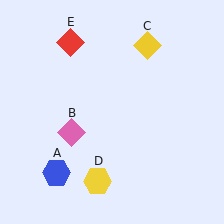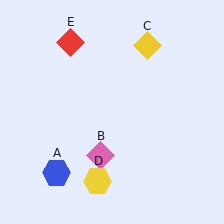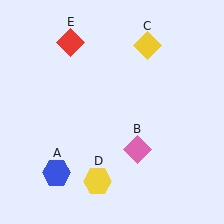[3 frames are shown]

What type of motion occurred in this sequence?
The pink diamond (object B) rotated counterclockwise around the center of the scene.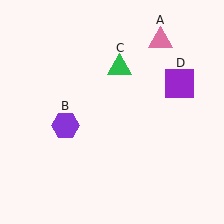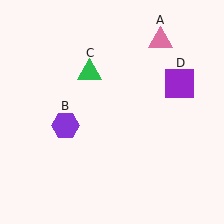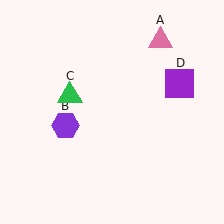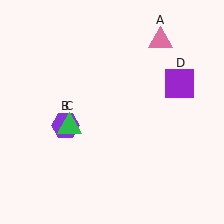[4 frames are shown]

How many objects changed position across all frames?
1 object changed position: green triangle (object C).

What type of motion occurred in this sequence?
The green triangle (object C) rotated counterclockwise around the center of the scene.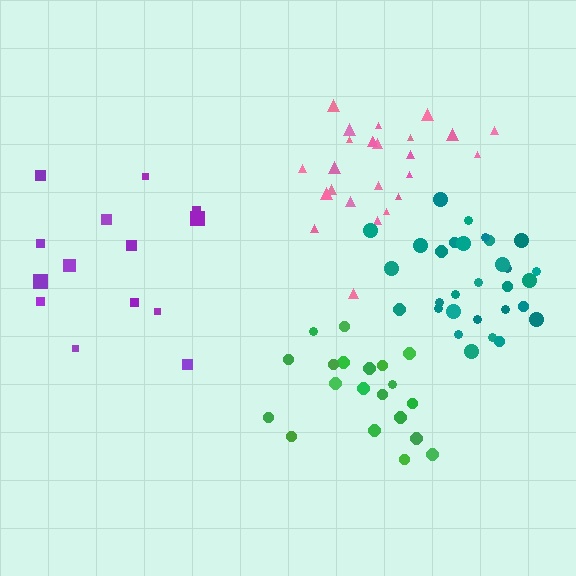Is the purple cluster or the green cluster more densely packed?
Green.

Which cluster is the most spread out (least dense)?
Purple.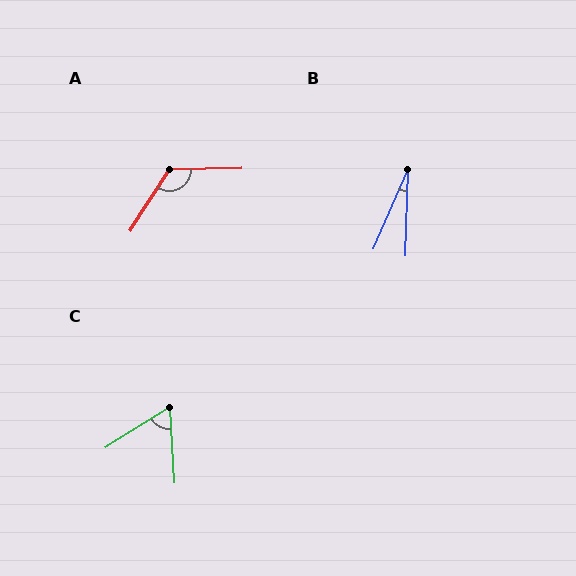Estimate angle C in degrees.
Approximately 61 degrees.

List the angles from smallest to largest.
B (22°), C (61°), A (125°).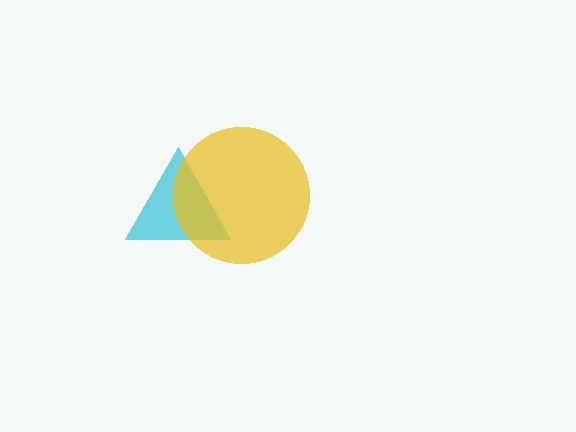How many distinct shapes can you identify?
There are 2 distinct shapes: a cyan triangle, a yellow circle.